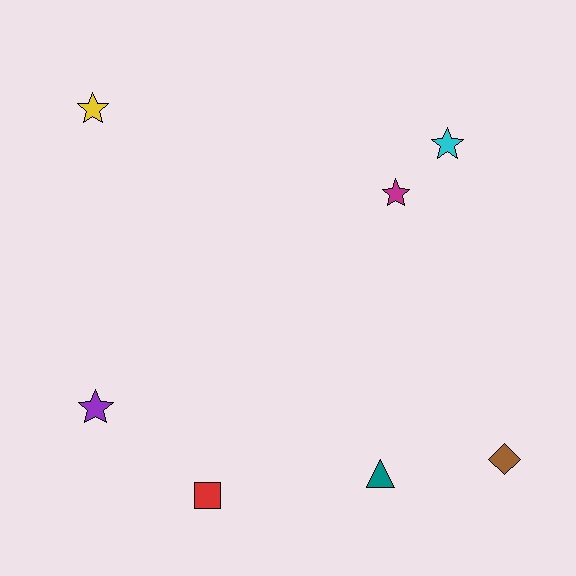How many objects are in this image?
There are 7 objects.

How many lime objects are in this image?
There are no lime objects.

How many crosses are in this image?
There are no crosses.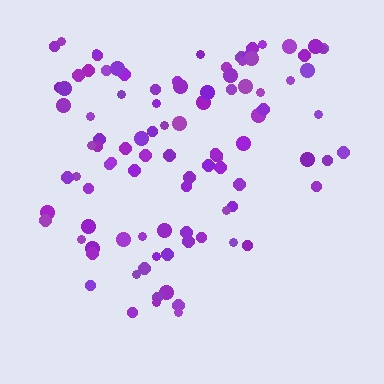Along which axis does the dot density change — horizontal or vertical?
Vertical.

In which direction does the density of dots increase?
From bottom to top, with the top side densest.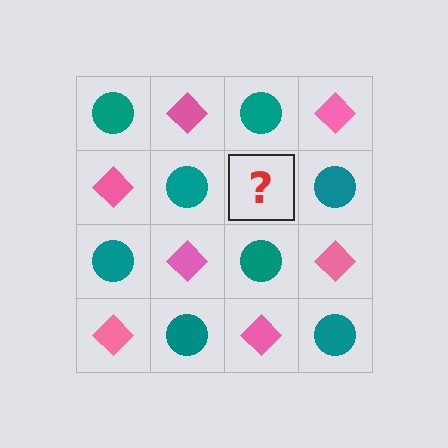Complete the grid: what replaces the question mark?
The question mark should be replaced with a pink diamond.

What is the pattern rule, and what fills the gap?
The rule is that it alternates teal circle and pink diamond in a checkerboard pattern. The gap should be filled with a pink diamond.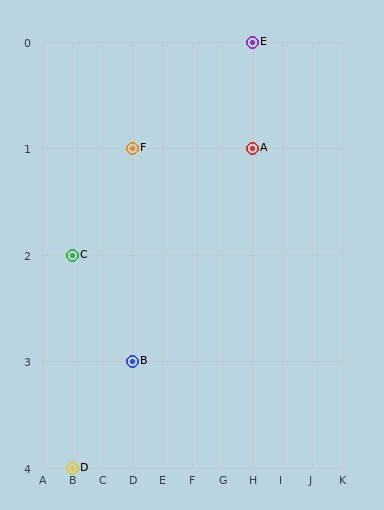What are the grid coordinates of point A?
Point A is at grid coordinates (H, 1).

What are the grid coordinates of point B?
Point B is at grid coordinates (D, 3).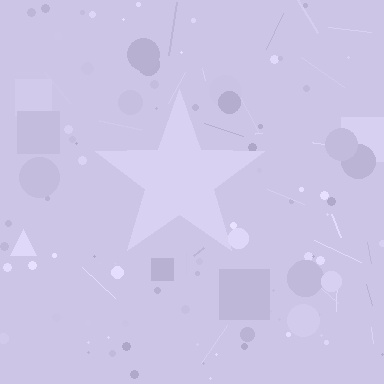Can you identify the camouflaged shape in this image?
The camouflaged shape is a star.